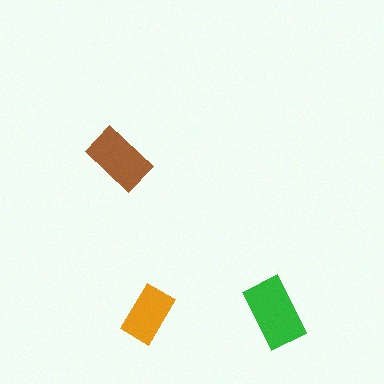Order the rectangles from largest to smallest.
the green one, the brown one, the orange one.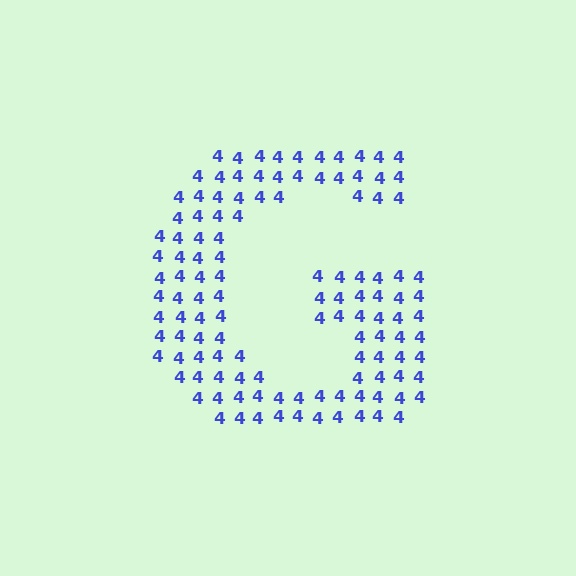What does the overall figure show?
The overall figure shows the letter G.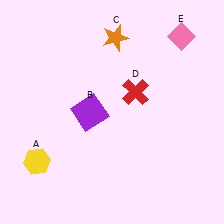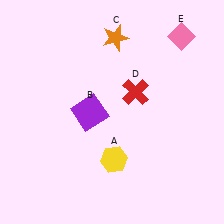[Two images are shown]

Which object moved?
The yellow hexagon (A) moved right.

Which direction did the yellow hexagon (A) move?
The yellow hexagon (A) moved right.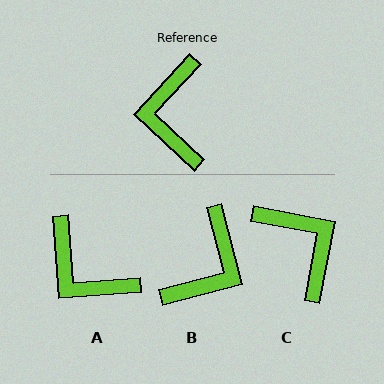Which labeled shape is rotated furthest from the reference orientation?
B, about 148 degrees away.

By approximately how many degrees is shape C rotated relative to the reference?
Approximately 148 degrees clockwise.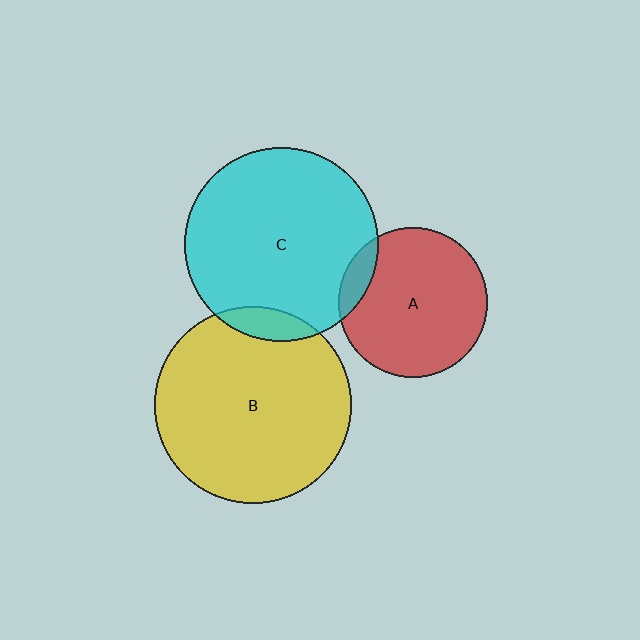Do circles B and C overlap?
Yes.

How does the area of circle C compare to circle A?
Approximately 1.7 times.